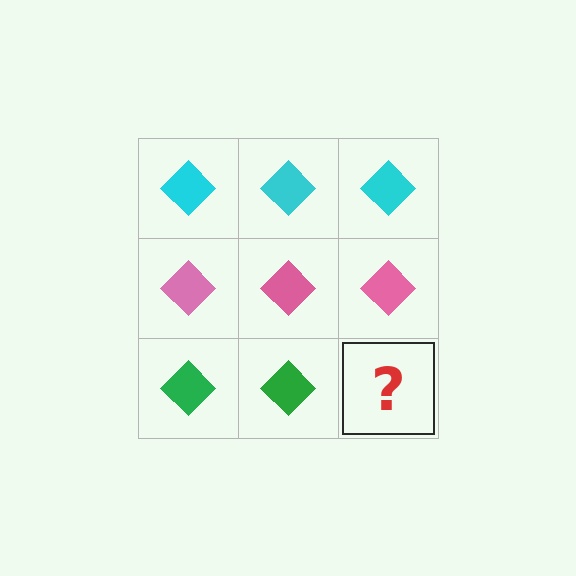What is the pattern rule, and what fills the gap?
The rule is that each row has a consistent color. The gap should be filled with a green diamond.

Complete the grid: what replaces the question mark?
The question mark should be replaced with a green diamond.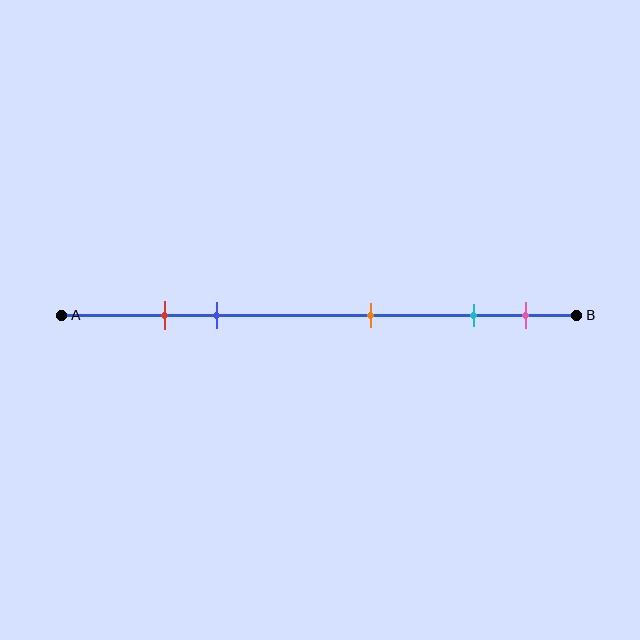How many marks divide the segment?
There are 5 marks dividing the segment.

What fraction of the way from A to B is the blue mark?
The blue mark is approximately 30% (0.3) of the way from A to B.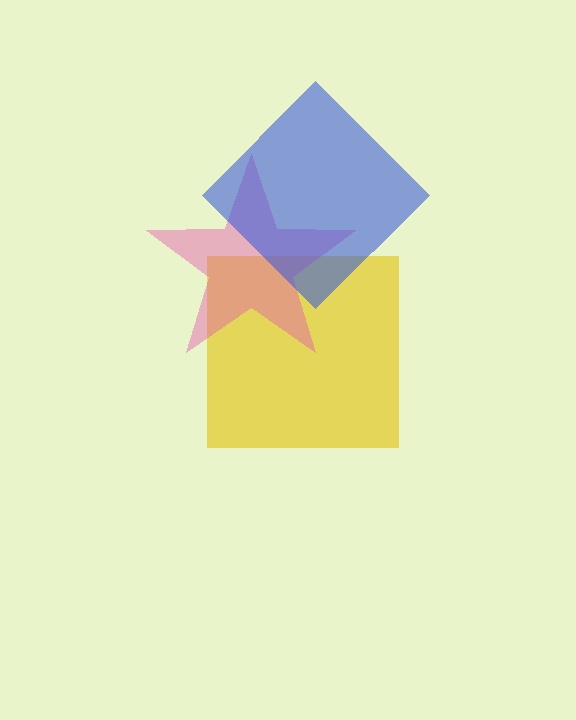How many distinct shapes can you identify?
There are 3 distinct shapes: a yellow square, a pink star, a blue diamond.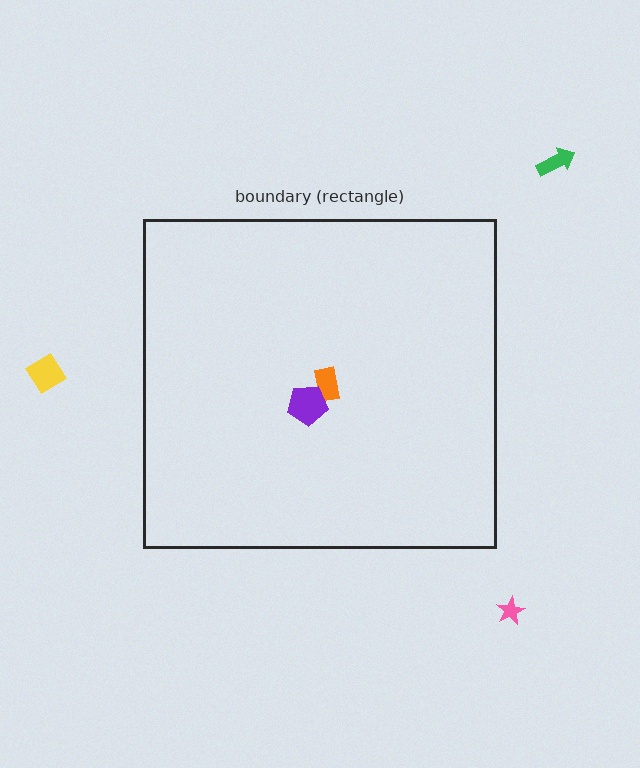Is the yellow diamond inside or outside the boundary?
Outside.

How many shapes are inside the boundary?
2 inside, 3 outside.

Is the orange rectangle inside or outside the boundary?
Inside.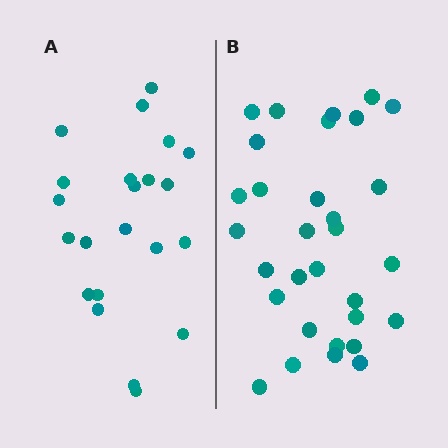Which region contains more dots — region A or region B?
Region B (the right region) has more dots.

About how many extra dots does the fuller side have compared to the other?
Region B has roughly 8 or so more dots than region A.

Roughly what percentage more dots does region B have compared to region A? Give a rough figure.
About 40% more.